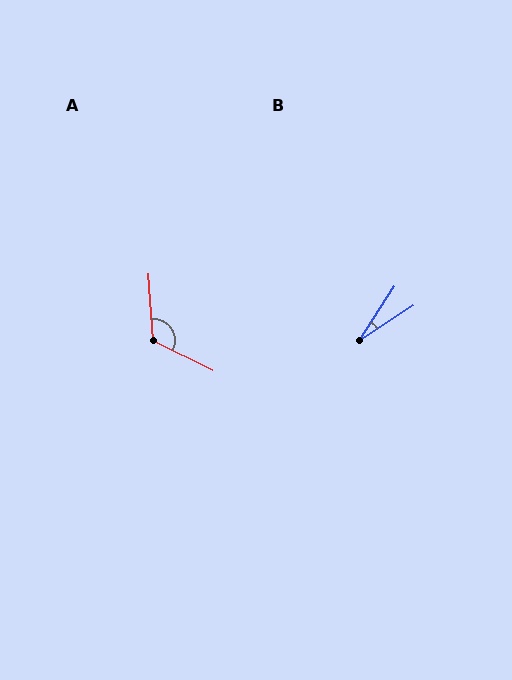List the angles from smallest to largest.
B (24°), A (120°).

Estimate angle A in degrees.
Approximately 120 degrees.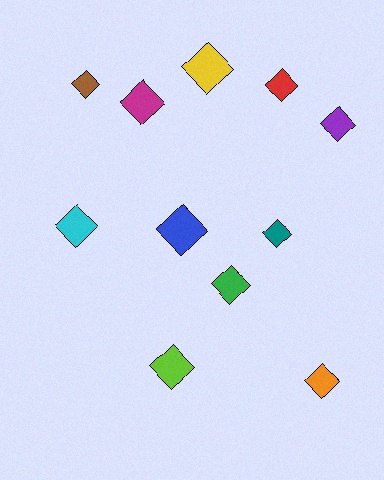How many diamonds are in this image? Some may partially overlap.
There are 11 diamonds.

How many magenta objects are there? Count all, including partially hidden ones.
There is 1 magenta object.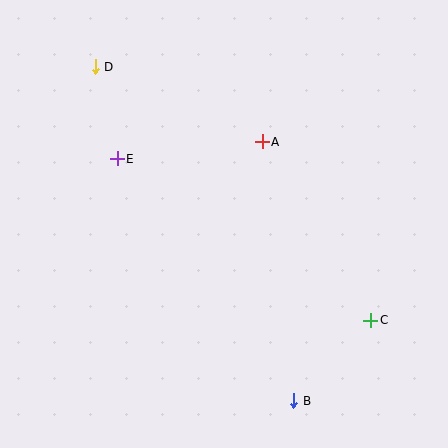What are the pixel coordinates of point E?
Point E is at (117, 159).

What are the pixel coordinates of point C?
Point C is at (371, 320).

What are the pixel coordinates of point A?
Point A is at (262, 142).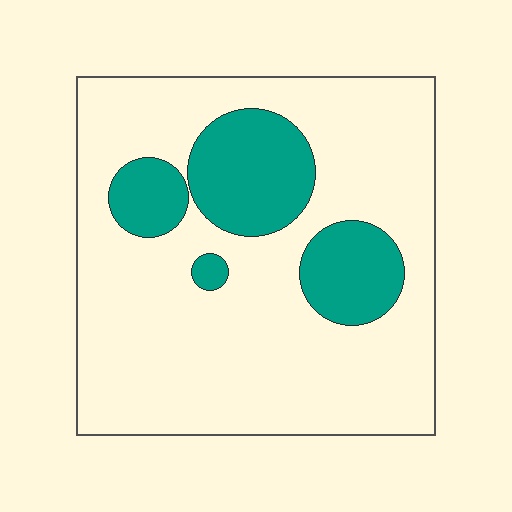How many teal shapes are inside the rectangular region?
4.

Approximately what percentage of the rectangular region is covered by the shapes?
Approximately 20%.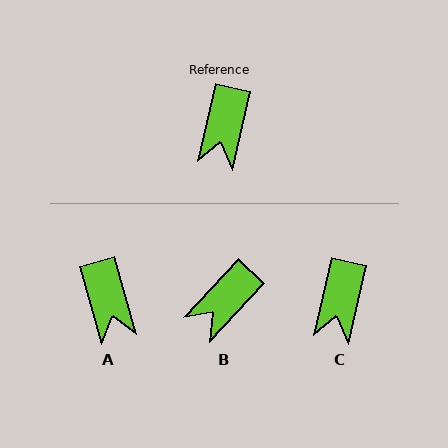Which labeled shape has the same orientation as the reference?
C.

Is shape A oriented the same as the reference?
No, it is off by about 29 degrees.